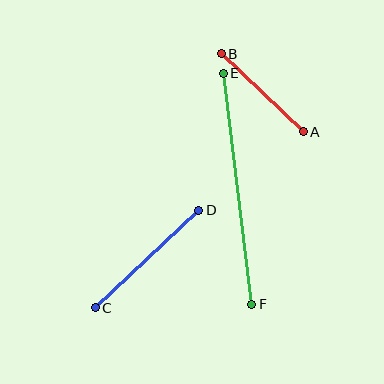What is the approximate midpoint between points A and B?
The midpoint is at approximately (262, 93) pixels.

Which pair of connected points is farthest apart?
Points E and F are farthest apart.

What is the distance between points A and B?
The distance is approximately 113 pixels.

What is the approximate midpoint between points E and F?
The midpoint is at approximately (237, 189) pixels.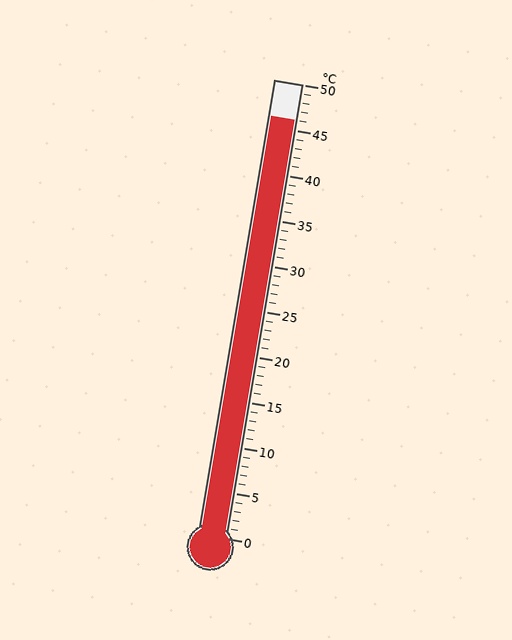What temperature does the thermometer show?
The thermometer shows approximately 46°C.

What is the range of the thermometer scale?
The thermometer scale ranges from 0°C to 50°C.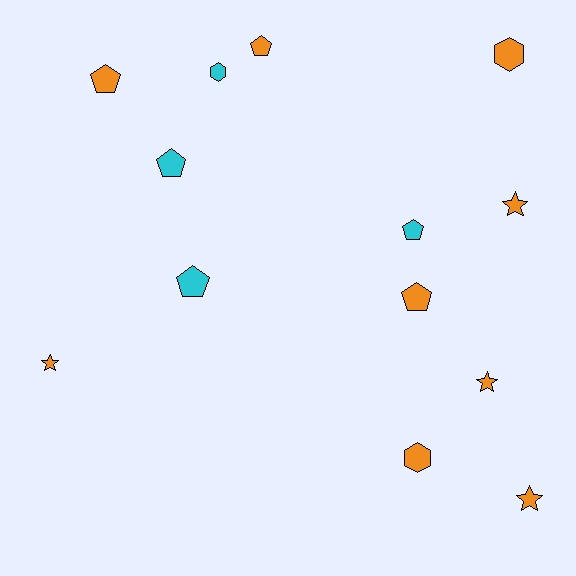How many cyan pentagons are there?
There are 3 cyan pentagons.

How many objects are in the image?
There are 13 objects.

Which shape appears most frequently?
Pentagon, with 6 objects.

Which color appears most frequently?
Orange, with 9 objects.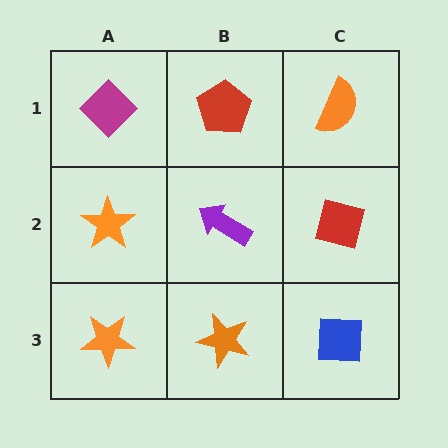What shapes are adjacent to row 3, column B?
A purple arrow (row 2, column B), an orange star (row 3, column A), a blue square (row 3, column C).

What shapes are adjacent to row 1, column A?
An orange star (row 2, column A), a red pentagon (row 1, column B).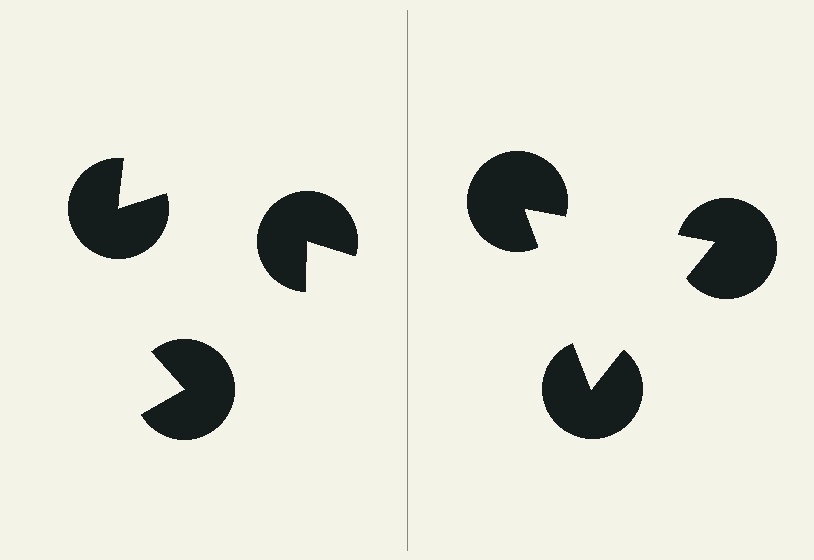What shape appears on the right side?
An illusory triangle.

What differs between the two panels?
The pac-man discs are positioned identically on both sides; only the wedge orientations differ. On the right they align to a triangle; on the left they are misaligned.